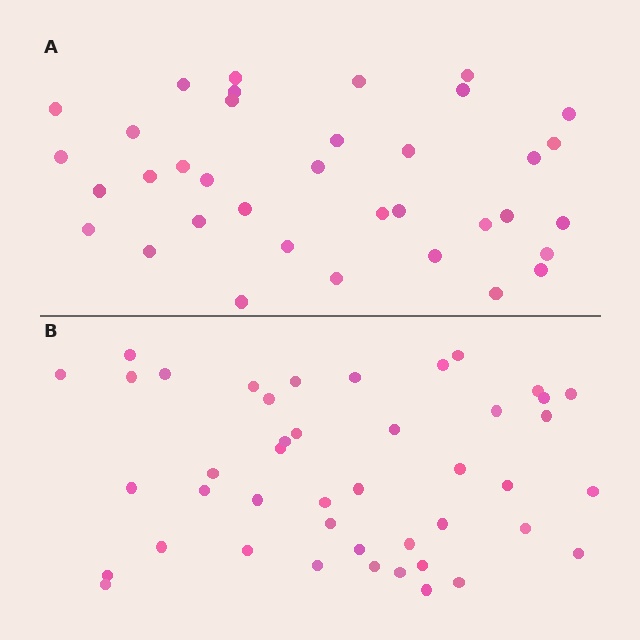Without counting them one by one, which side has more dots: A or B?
Region B (the bottom region) has more dots.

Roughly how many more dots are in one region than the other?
Region B has roughly 8 or so more dots than region A.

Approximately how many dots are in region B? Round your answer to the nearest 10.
About 40 dots. (The exact count is 44, which rounds to 40.)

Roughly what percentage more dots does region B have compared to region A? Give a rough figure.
About 20% more.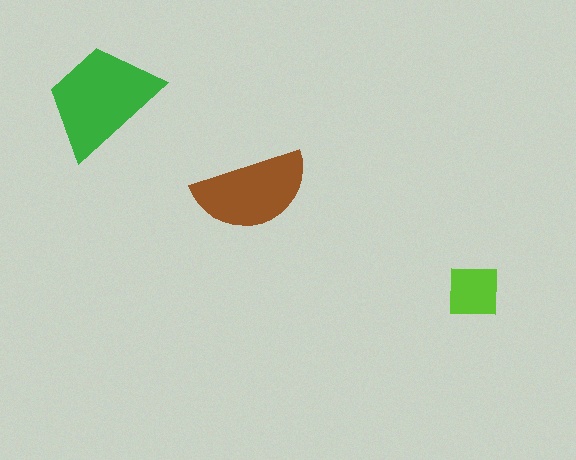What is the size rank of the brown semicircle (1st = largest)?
2nd.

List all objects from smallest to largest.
The lime square, the brown semicircle, the green trapezoid.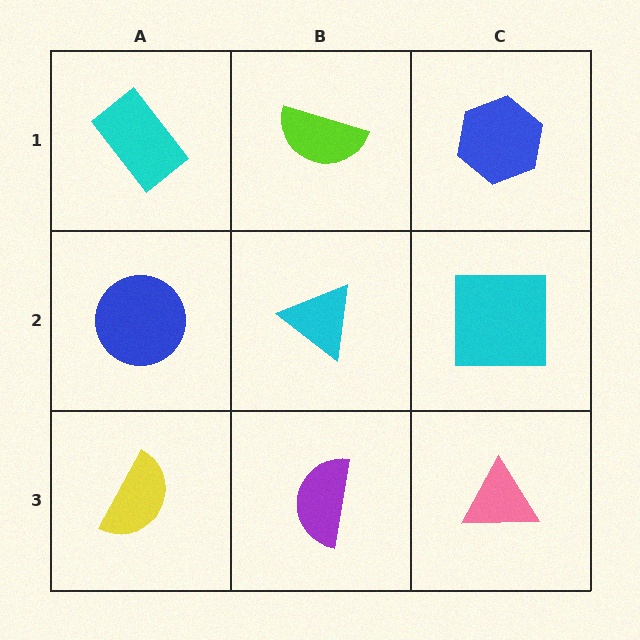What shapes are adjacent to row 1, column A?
A blue circle (row 2, column A), a lime semicircle (row 1, column B).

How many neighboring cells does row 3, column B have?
3.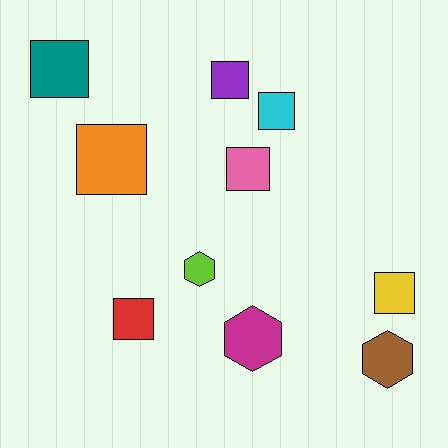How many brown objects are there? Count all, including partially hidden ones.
There is 1 brown object.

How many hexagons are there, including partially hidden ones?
There are 3 hexagons.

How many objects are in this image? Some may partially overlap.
There are 10 objects.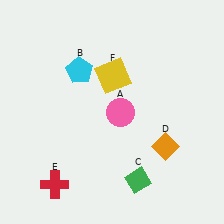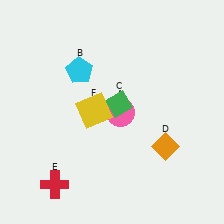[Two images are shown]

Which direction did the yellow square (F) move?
The yellow square (F) moved down.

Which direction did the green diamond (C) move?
The green diamond (C) moved up.